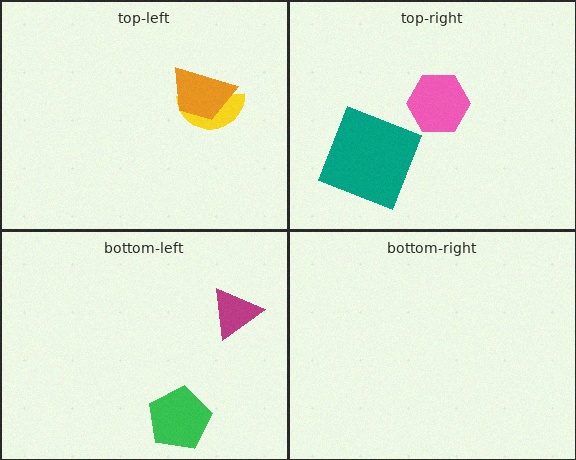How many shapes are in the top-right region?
2.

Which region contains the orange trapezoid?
The top-left region.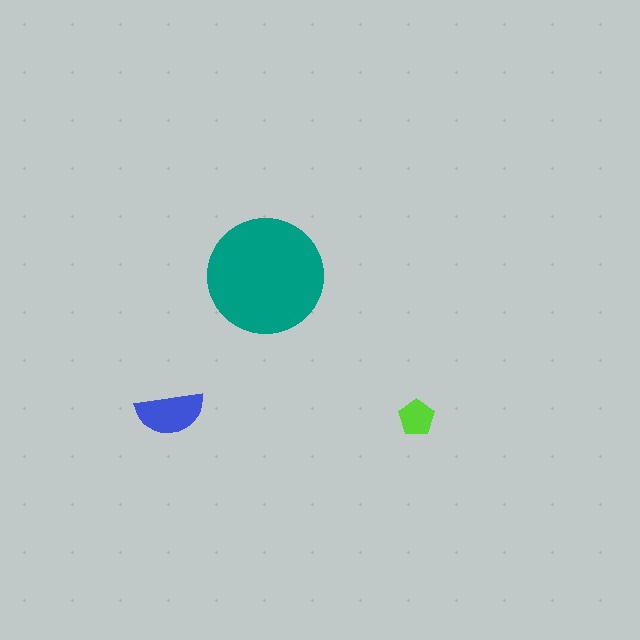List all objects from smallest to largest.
The lime pentagon, the blue semicircle, the teal circle.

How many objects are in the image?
There are 3 objects in the image.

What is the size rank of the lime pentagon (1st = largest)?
3rd.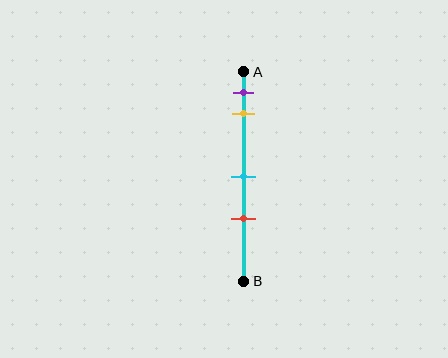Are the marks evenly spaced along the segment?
No, the marks are not evenly spaced.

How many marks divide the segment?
There are 4 marks dividing the segment.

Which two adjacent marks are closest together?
The purple and yellow marks are the closest adjacent pair.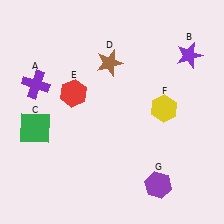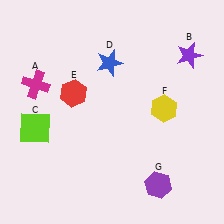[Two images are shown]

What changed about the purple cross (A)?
In Image 1, A is purple. In Image 2, it changed to magenta.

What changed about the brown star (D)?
In Image 1, D is brown. In Image 2, it changed to blue.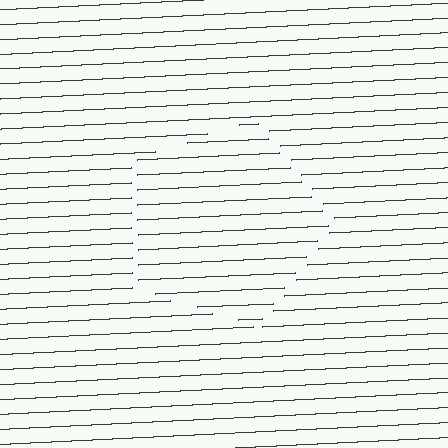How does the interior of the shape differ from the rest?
The interior of the shape contains the same grating, shifted by half a period — the contour is defined by the phase discontinuity where line-ends from the inner and outer gratings abut.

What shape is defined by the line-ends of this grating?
An illusory pentagon. The interior of the shape contains the same grating, shifted by half a period — the contour is defined by the phase discontinuity where line-ends from the inner and outer gratings abut.